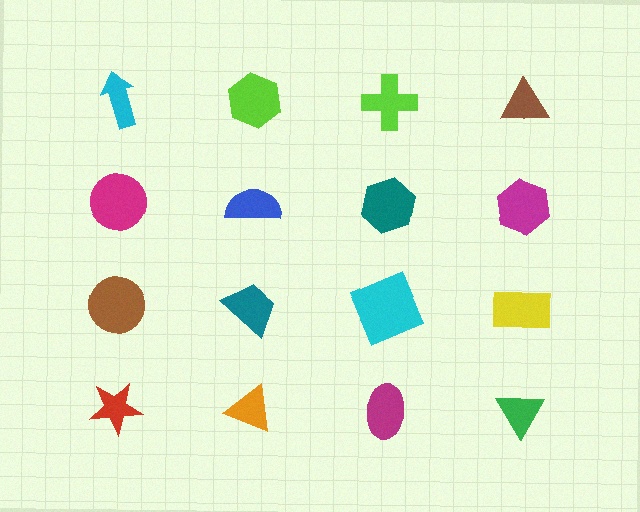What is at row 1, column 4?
A brown triangle.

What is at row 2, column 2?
A blue semicircle.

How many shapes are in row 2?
4 shapes.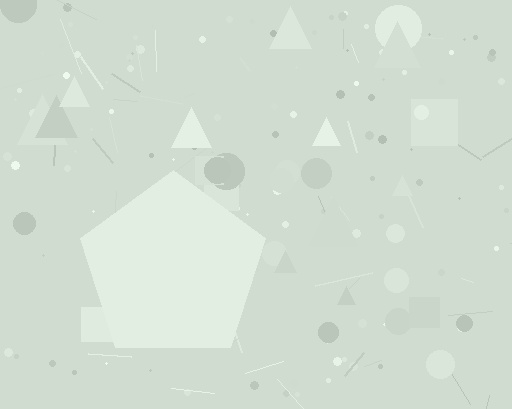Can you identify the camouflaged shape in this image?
The camouflaged shape is a pentagon.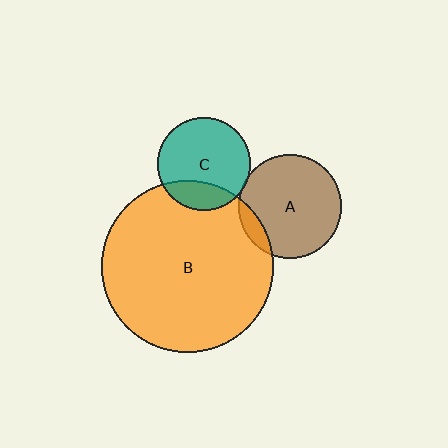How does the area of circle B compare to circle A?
Approximately 2.8 times.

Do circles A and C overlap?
Yes.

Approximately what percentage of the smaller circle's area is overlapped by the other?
Approximately 5%.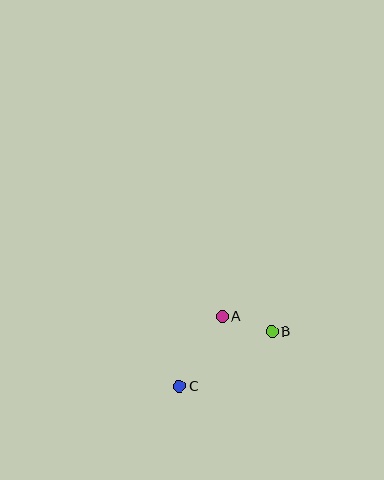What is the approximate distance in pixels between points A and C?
The distance between A and C is approximately 82 pixels.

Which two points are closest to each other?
Points A and B are closest to each other.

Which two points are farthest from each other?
Points B and C are farthest from each other.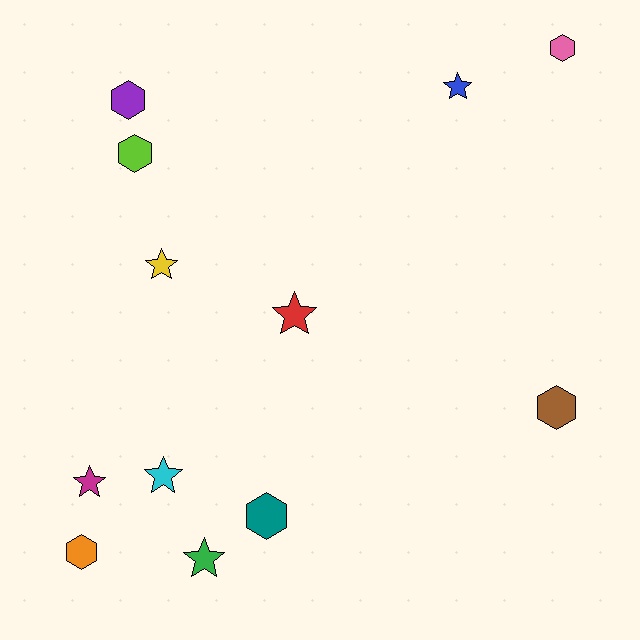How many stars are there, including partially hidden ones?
There are 6 stars.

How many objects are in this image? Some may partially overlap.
There are 12 objects.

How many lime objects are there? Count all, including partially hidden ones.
There is 1 lime object.